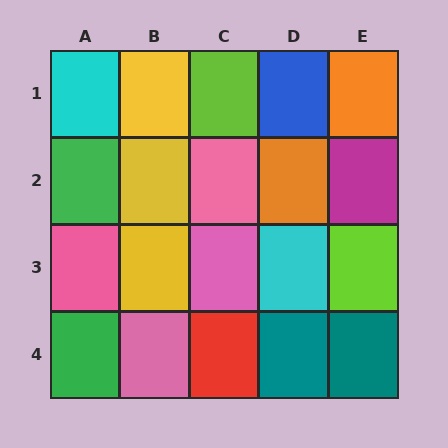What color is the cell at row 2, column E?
Magenta.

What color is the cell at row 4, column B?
Pink.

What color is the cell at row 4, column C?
Red.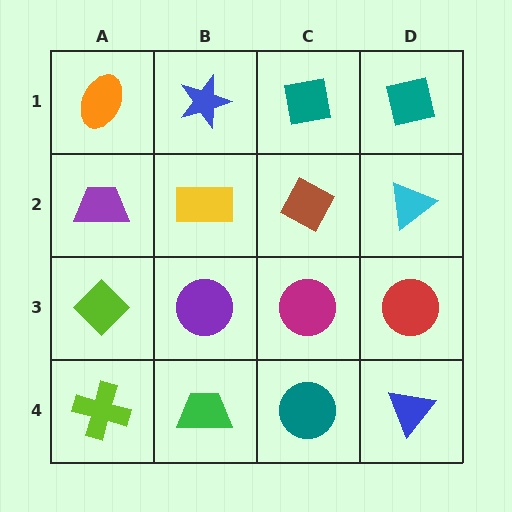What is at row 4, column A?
A lime cross.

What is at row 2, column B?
A yellow rectangle.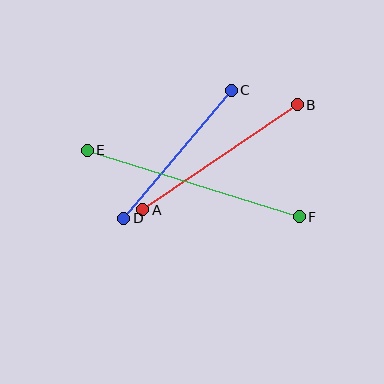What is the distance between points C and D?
The distance is approximately 167 pixels.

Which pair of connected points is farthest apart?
Points E and F are farthest apart.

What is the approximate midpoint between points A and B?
The midpoint is at approximately (220, 157) pixels.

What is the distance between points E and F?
The distance is approximately 222 pixels.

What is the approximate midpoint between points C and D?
The midpoint is at approximately (178, 154) pixels.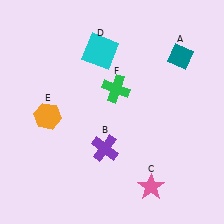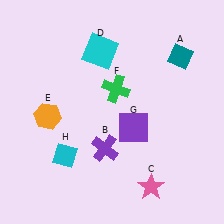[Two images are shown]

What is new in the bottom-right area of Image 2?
A purple square (G) was added in the bottom-right area of Image 2.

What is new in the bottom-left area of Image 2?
A cyan diamond (H) was added in the bottom-left area of Image 2.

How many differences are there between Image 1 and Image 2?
There are 2 differences between the two images.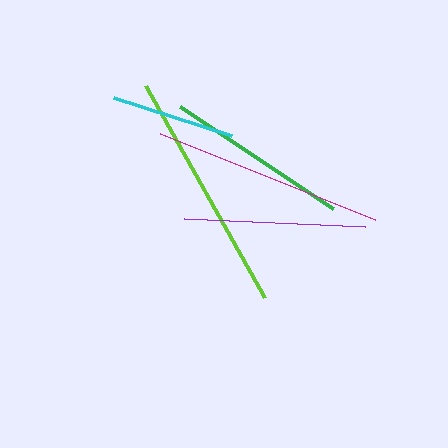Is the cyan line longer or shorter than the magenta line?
The magenta line is longer than the cyan line.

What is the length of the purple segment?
The purple segment is approximately 181 pixels long.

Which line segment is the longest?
The lime line is the longest at approximately 243 pixels.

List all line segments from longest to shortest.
From longest to shortest: lime, magenta, green, purple, cyan.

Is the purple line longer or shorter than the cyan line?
The purple line is longer than the cyan line.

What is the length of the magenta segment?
The magenta segment is approximately 231 pixels long.